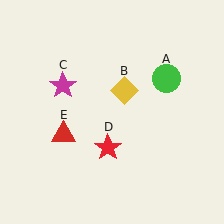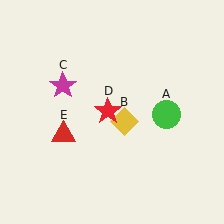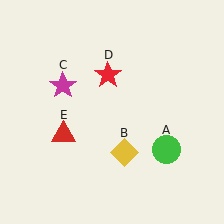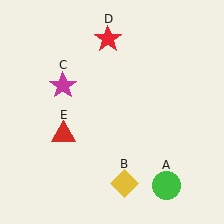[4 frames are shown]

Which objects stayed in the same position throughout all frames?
Magenta star (object C) and red triangle (object E) remained stationary.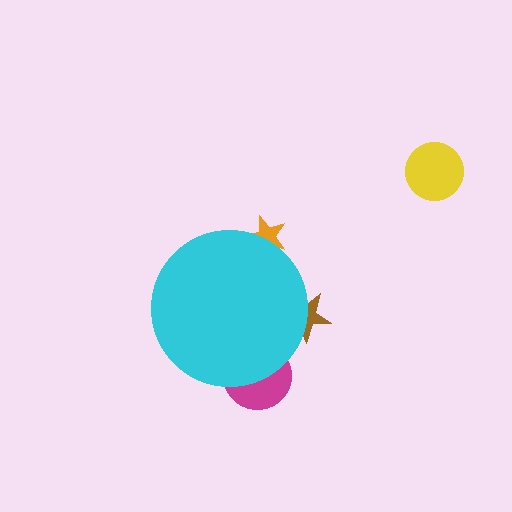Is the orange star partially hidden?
Yes, the orange star is partially hidden behind the cyan circle.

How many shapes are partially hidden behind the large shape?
3 shapes are partially hidden.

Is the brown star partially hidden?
Yes, the brown star is partially hidden behind the cyan circle.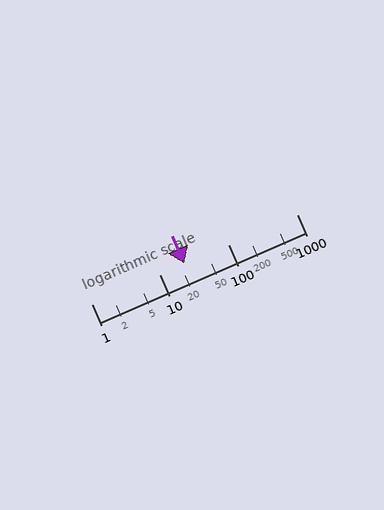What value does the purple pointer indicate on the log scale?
The pointer indicates approximately 23.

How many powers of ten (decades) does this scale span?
The scale spans 3 decades, from 1 to 1000.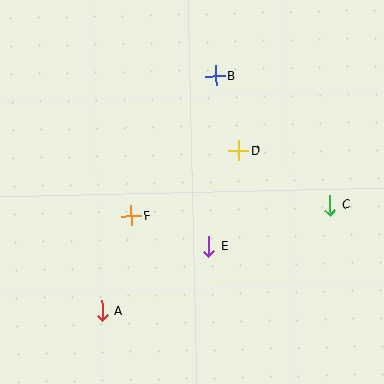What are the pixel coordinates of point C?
Point C is at (330, 205).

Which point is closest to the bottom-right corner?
Point C is closest to the bottom-right corner.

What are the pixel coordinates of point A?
Point A is at (102, 311).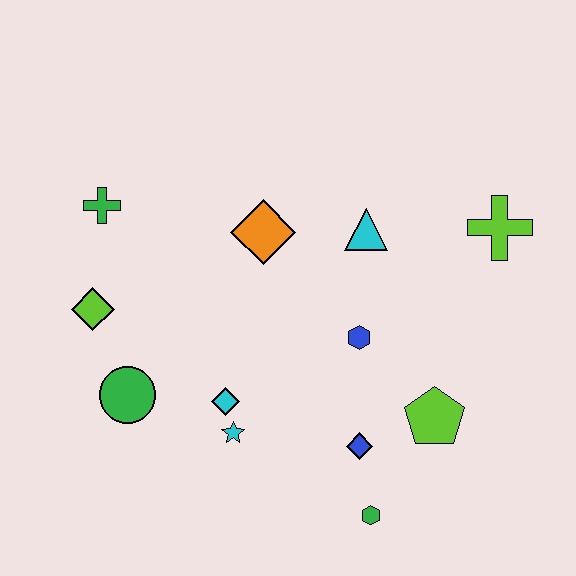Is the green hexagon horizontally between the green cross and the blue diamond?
No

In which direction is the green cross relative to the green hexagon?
The green cross is above the green hexagon.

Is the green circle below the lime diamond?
Yes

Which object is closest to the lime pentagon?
The blue diamond is closest to the lime pentagon.